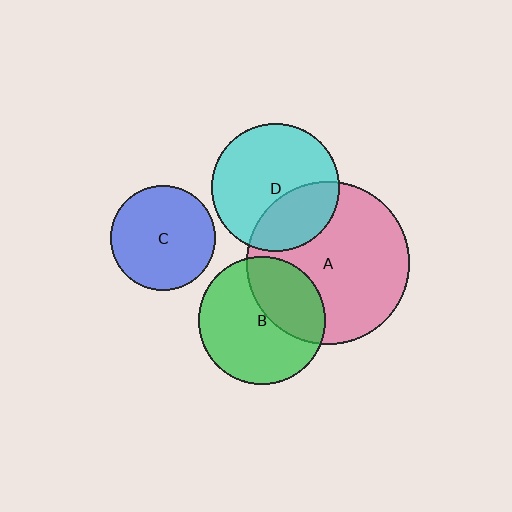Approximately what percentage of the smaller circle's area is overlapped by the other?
Approximately 35%.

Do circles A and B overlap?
Yes.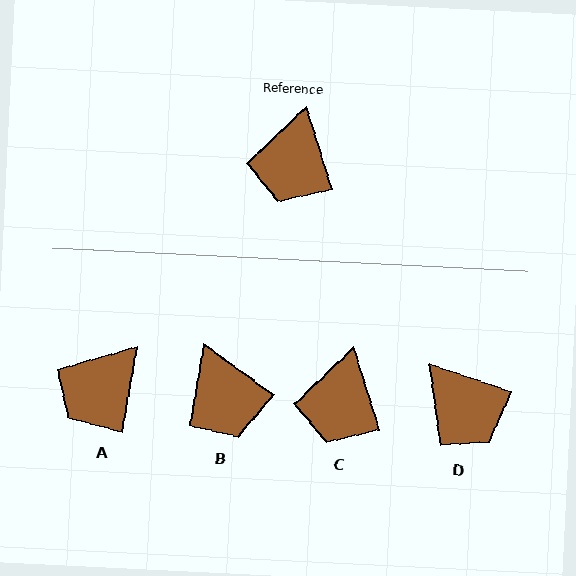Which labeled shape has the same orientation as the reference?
C.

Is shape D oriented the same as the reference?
No, it is off by about 54 degrees.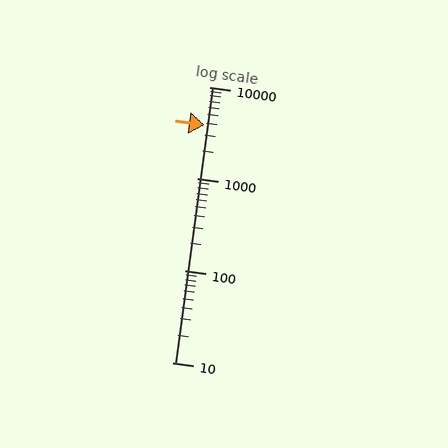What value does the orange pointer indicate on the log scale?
The pointer indicates approximately 3800.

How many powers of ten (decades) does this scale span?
The scale spans 3 decades, from 10 to 10000.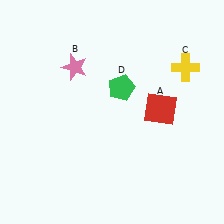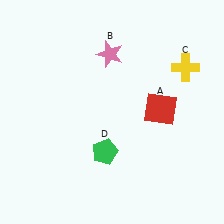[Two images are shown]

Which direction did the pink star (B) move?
The pink star (B) moved right.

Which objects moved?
The objects that moved are: the pink star (B), the green pentagon (D).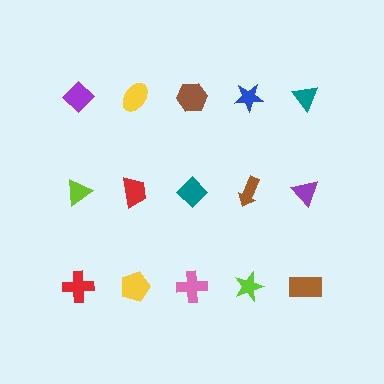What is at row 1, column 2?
A yellow ellipse.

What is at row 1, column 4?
A blue star.